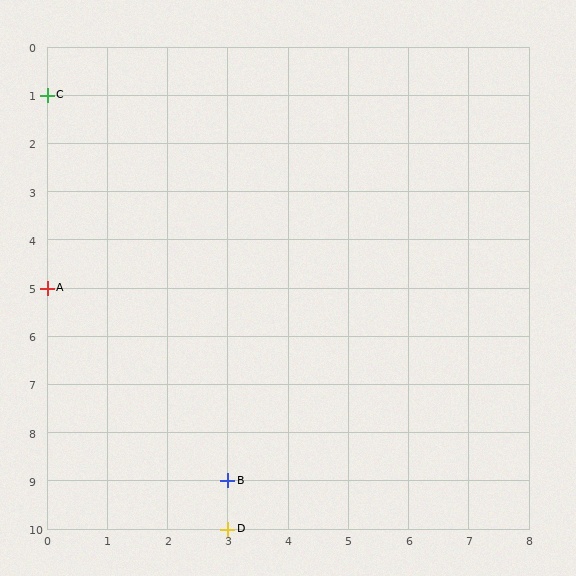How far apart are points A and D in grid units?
Points A and D are 3 columns and 5 rows apart (about 5.8 grid units diagonally).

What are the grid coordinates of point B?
Point B is at grid coordinates (3, 9).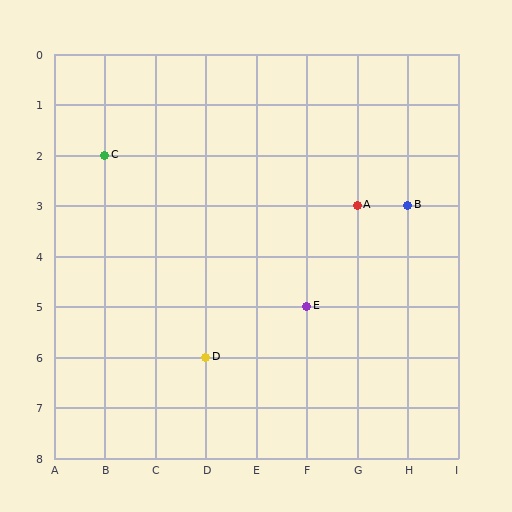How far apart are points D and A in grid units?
Points D and A are 3 columns and 3 rows apart (about 4.2 grid units diagonally).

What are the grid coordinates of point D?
Point D is at grid coordinates (D, 6).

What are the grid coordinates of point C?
Point C is at grid coordinates (B, 2).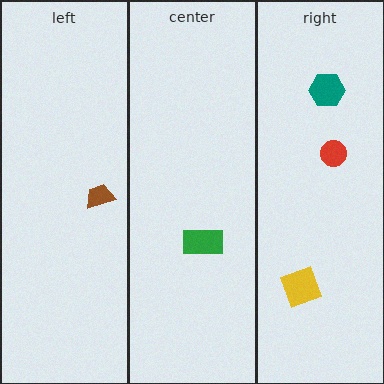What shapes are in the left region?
The brown trapezoid.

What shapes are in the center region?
The green rectangle.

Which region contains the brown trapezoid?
The left region.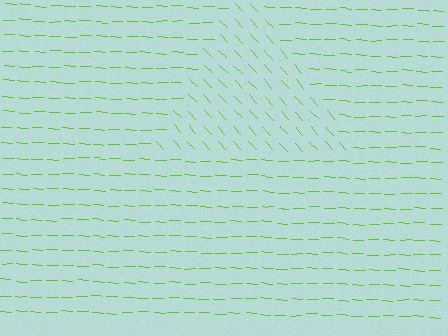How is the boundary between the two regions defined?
The boundary is defined purely by a change in line orientation (approximately 45 degrees difference). All lines are the same color and thickness.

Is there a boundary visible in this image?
Yes, there is a texture boundary formed by a change in line orientation.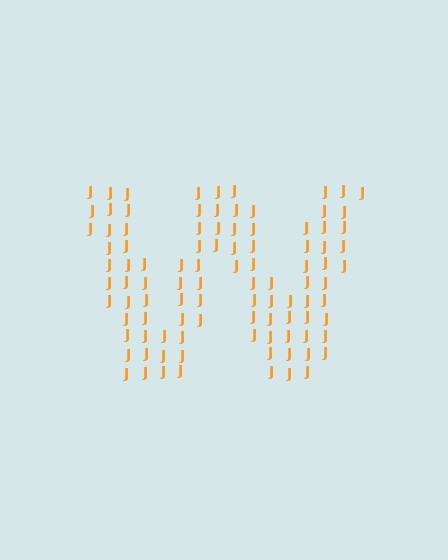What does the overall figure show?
The overall figure shows the letter W.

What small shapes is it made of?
It is made of small letter J's.